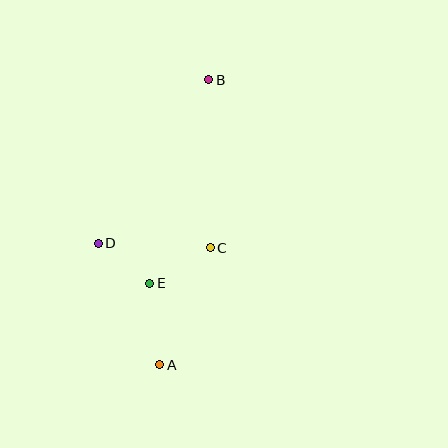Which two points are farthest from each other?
Points A and B are farthest from each other.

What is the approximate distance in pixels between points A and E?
The distance between A and E is approximately 82 pixels.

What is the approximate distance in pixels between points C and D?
The distance between C and D is approximately 112 pixels.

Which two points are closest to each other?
Points D and E are closest to each other.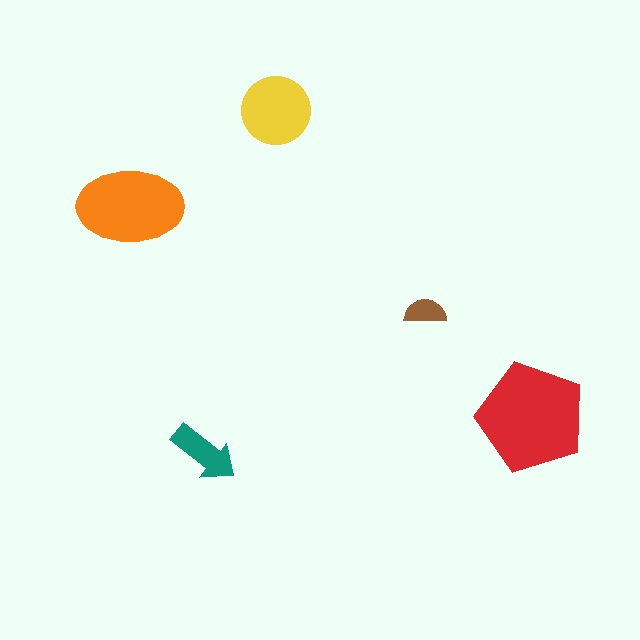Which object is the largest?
The red pentagon.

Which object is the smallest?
The brown semicircle.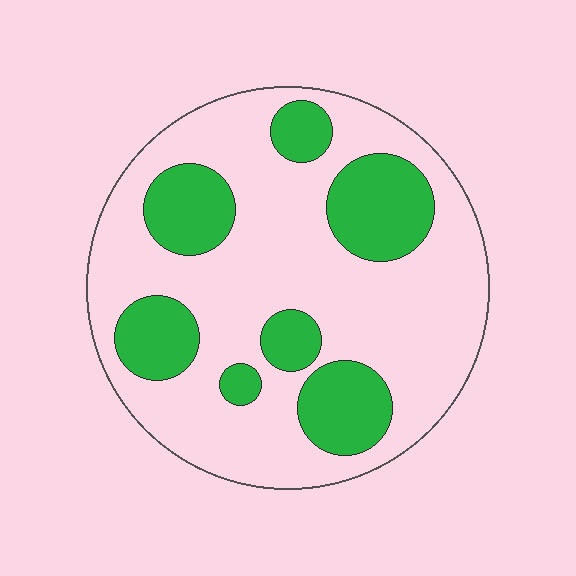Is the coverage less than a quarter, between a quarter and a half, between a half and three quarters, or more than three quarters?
Between a quarter and a half.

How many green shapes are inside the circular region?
7.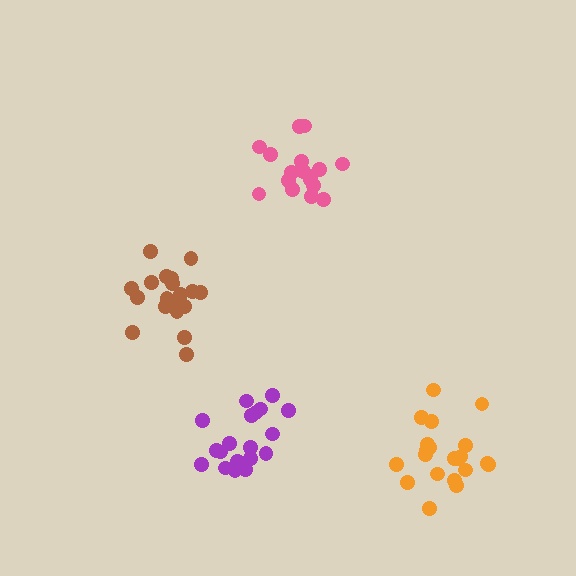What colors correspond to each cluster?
The clusters are colored: brown, purple, orange, pink.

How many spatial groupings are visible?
There are 4 spatial groupings.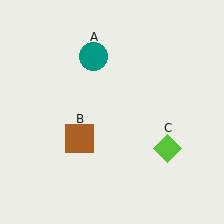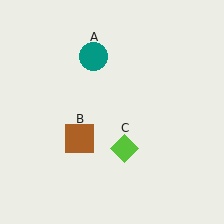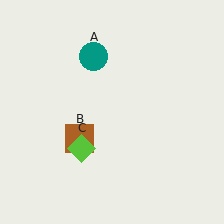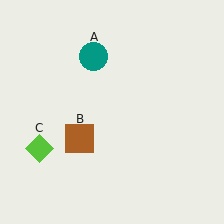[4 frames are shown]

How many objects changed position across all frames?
1 object changed position: lime diamond (object C).